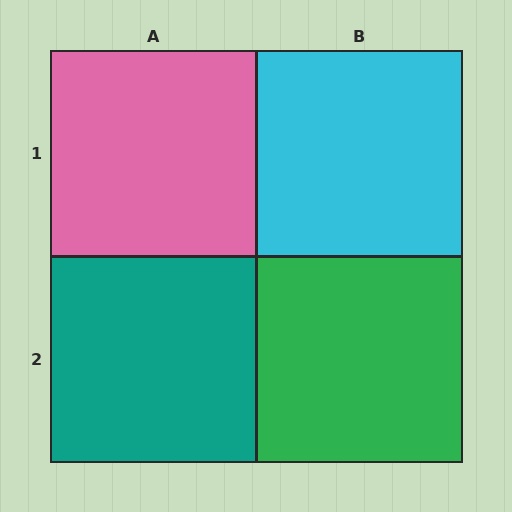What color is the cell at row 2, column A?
Teal.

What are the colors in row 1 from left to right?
Pink, cyan.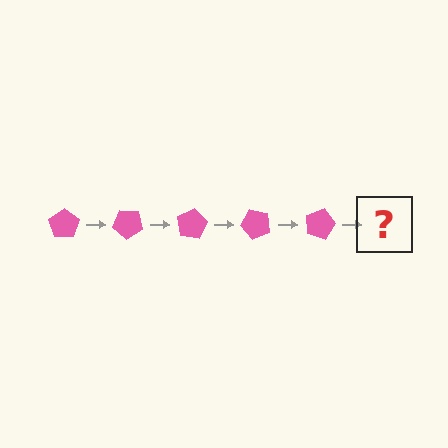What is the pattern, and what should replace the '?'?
The pattern is that the pentagon rotates 40 degrees each step. The '?' should be a pink pentagon rotated 200 degrees.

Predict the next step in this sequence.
The next step is a pink pentagon rotated 200 degrees.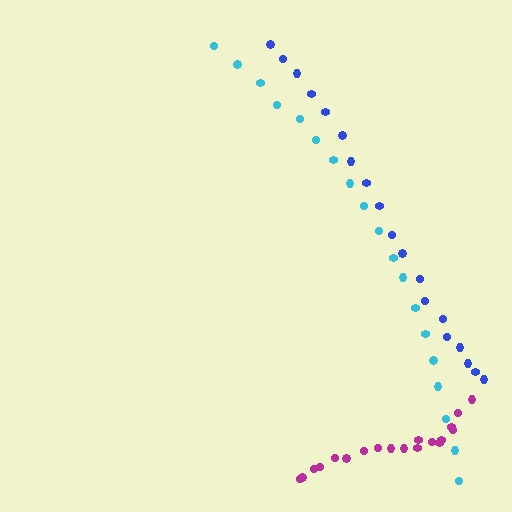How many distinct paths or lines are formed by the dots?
There are 3 distinct paths.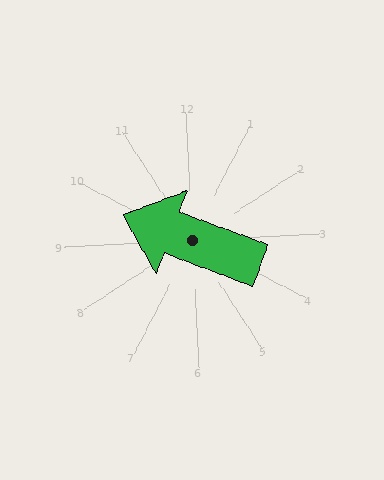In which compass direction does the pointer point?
Northwest.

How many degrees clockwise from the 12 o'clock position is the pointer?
Approximately 293 degrees.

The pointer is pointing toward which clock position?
Roughly 10 o'clock.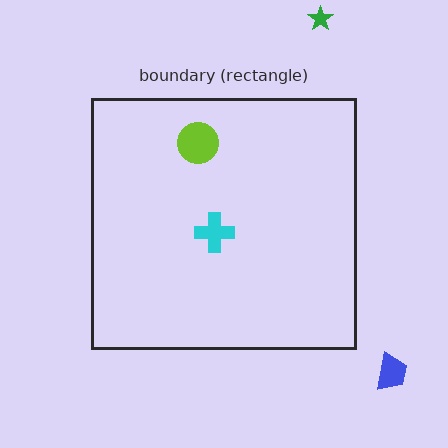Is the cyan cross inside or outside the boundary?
Inside.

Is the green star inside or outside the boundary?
Outside.